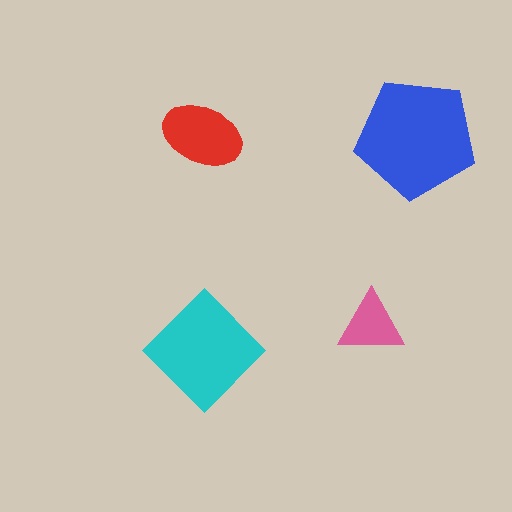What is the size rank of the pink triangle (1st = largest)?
4th.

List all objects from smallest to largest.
The pink triangle, the red ellipse, the cyan diamond, the blue pentagon.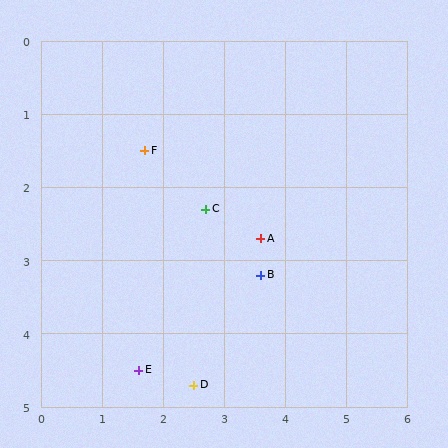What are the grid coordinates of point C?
Point C is at approximately (2.7, 2.3).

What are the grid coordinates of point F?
Point F is at approximately (1.7, 1.5).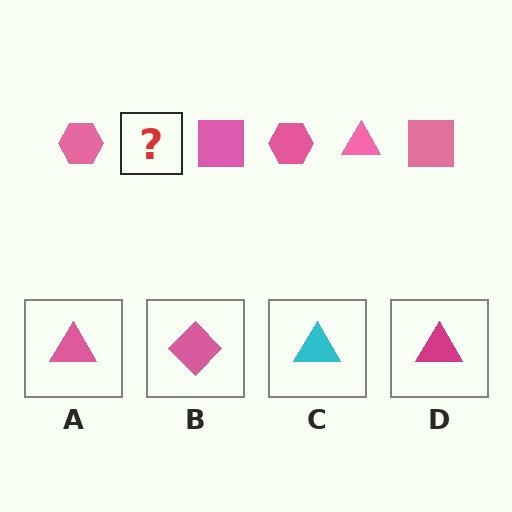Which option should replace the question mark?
Option A.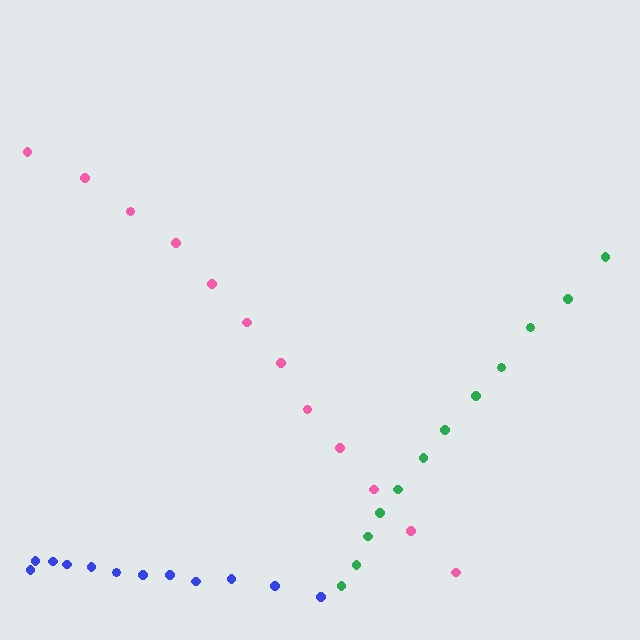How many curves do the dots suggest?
There are 3 distinct paths.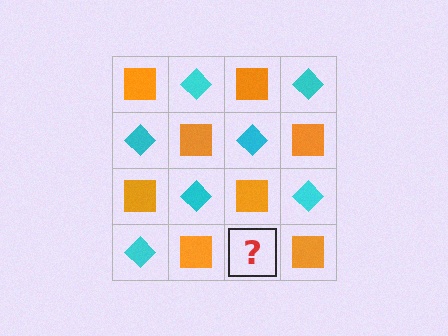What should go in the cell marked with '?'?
The missing cell should contain a cyan diamond.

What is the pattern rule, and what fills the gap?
The rule is that it alternates orange square and cyan diamond in a checkerboard pattern. The gap should be filled with a cyan diamond.